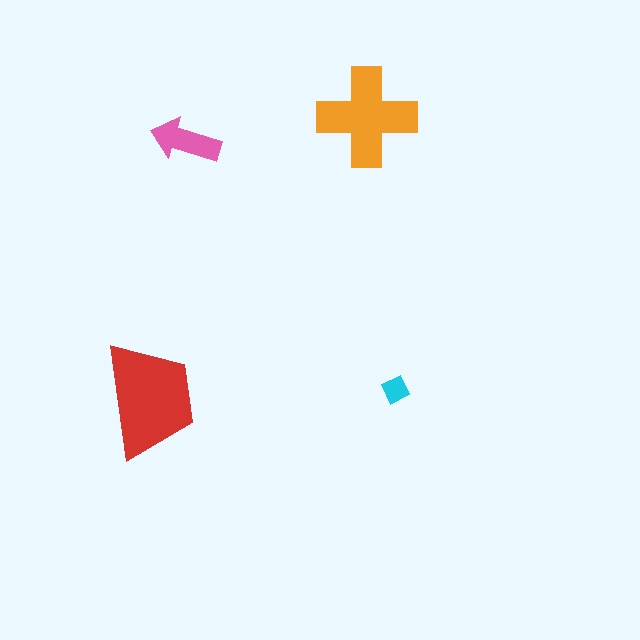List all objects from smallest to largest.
The cyan diamond, the pink arrow, the orange cross, the red trapezoid.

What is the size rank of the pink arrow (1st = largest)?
3rd.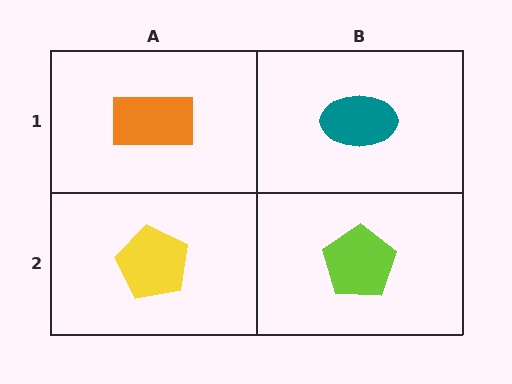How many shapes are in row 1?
2 shapes.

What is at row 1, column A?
An orange rectangle.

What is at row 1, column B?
A teal ellipse.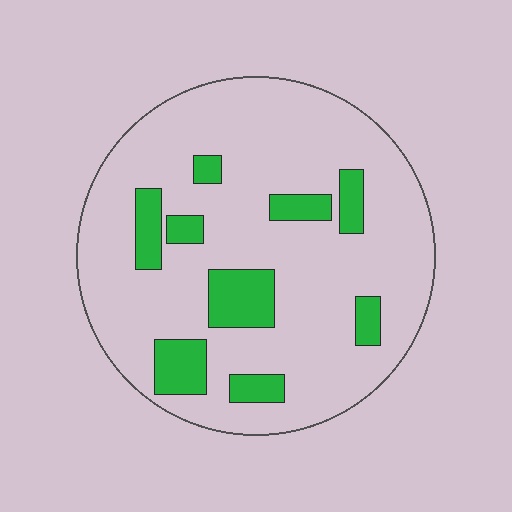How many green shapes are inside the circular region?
9.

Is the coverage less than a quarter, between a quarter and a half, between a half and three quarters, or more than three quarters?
Less than a quarter.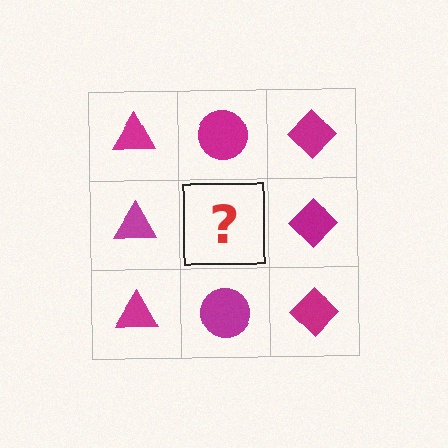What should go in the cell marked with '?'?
The missing cell should contain a magenta circle.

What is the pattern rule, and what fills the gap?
The rule is that each column has a consistent shape. The gap should be filled with a magenta circle.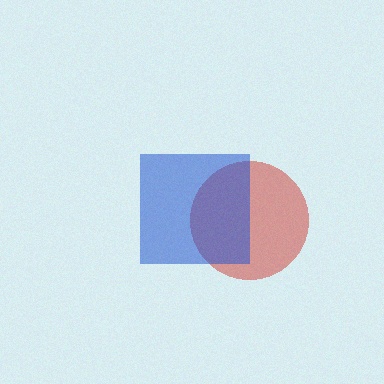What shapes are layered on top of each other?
The layered shapes are: a red circle, a blue square.